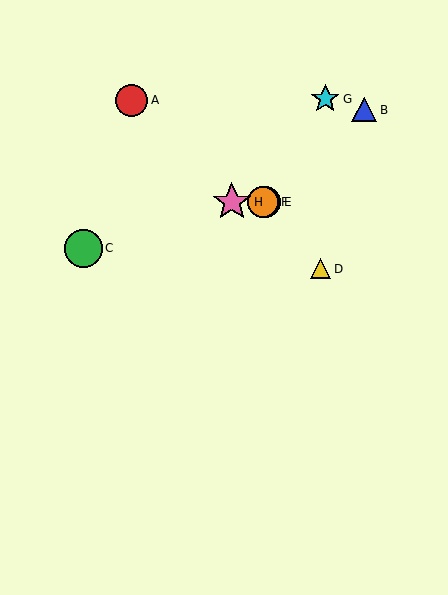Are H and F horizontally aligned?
Yes, both are at y≈202.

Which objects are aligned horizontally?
Objects E, F, H are aligned horizontally.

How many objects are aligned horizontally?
3 objects (E, F, H) are aligned horizontally.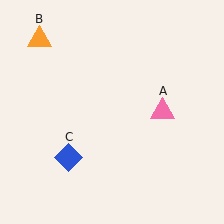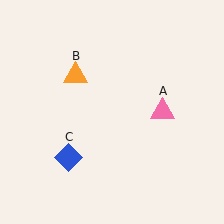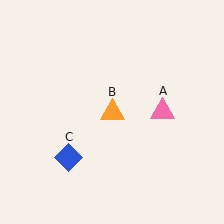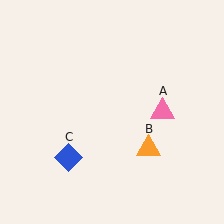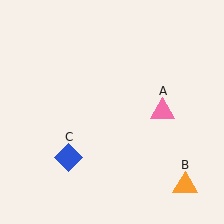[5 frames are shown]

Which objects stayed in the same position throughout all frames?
Pink triangle (object A) and blue diamond (object C) remained stationary.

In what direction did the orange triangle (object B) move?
The orange triangle (object B) moved down and to the right.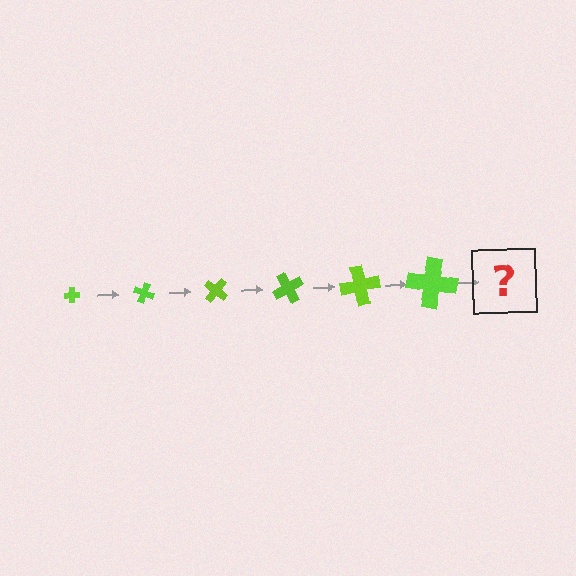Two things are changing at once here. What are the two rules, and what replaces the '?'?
The two rules are that the cross grows larger each step and it rotates 20 degrees each step. The '?' should be a cross, larger than the previous one and rotated 120 degrees from the start.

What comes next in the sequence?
The next element should be a cross, larger than the previous one and rotated 120 degrees from the start.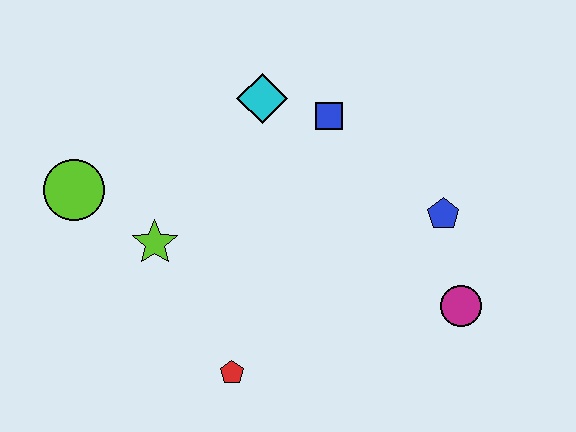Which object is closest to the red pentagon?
The lime star is closest to the red pentagon.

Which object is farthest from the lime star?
The magenta circle is farthest from the lime star.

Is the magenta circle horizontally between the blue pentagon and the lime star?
No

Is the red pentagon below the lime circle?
Yes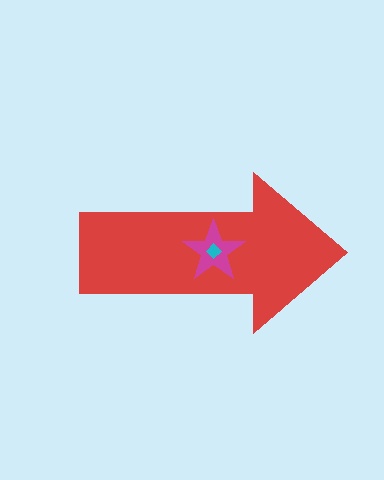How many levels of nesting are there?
3.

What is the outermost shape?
The red arrow.